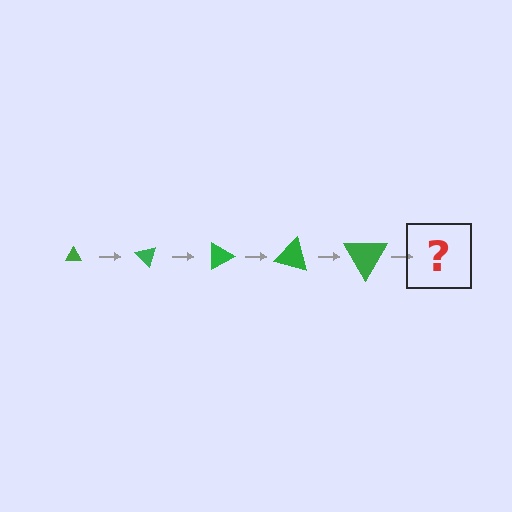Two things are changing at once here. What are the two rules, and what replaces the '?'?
The two rules are that the triangle grows larger each step and it rotates 45 degrees each step. The '?' should be a triangle, larger than the previous one and rotated 225 degrees from the start.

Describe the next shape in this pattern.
It should be a triangle, larger than the previous one and rotated 225 degrees from the start.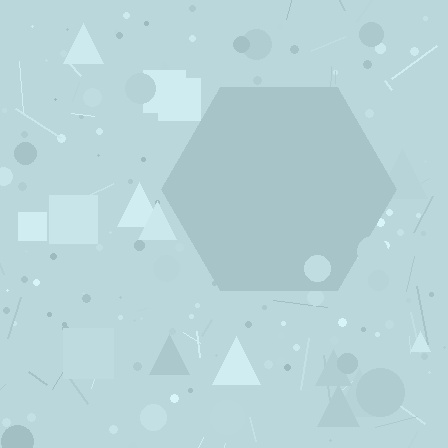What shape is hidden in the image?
A hexagon is hidden in the image.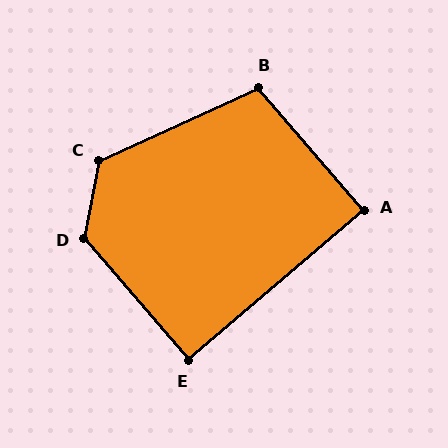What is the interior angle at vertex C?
Approximately 125 degrees (obtuse).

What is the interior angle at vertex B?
Approximately 106 degrees (obtuse).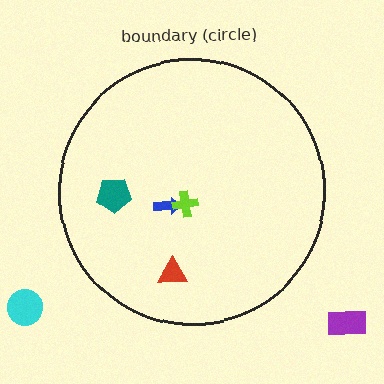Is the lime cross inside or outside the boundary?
Inside.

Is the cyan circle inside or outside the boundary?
Outside.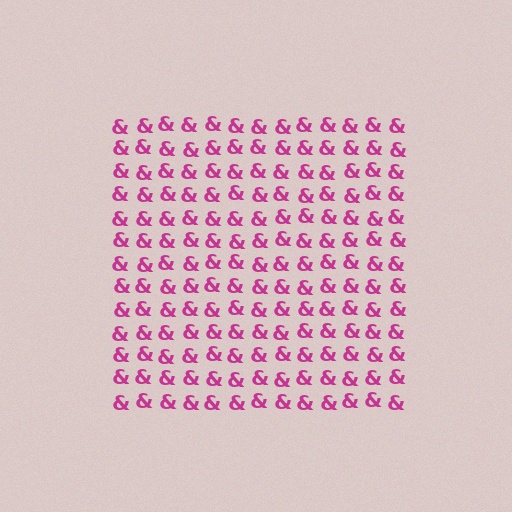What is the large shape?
The large shape is a square.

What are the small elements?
The small elements are ampersands.